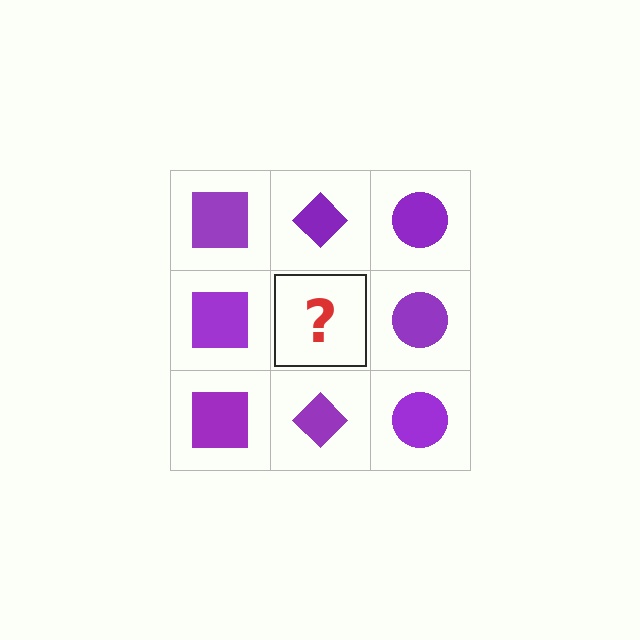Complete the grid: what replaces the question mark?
The question mark should be replaced with a purple diamond.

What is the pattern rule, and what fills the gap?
The rule is that each column has a consistent shape. The gap should be filled with a purple diamond.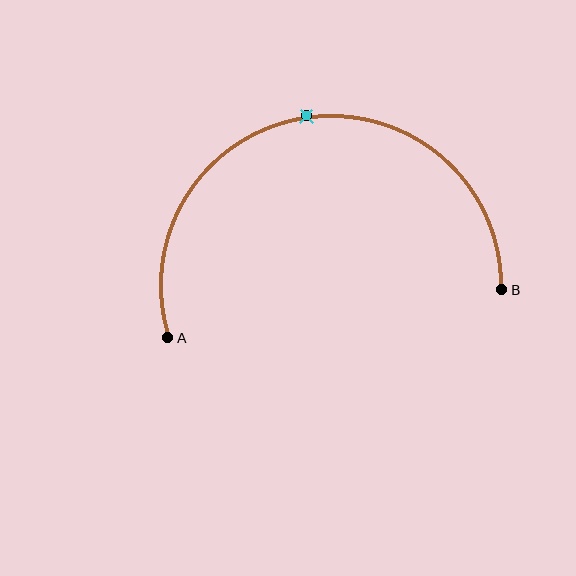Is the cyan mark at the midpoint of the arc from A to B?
Yes. The cyan mark lies on the arc at equal arc-length from both A and B — it is the arc midpoint.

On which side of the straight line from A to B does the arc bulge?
The arc bulges above the straight line connecting A and B.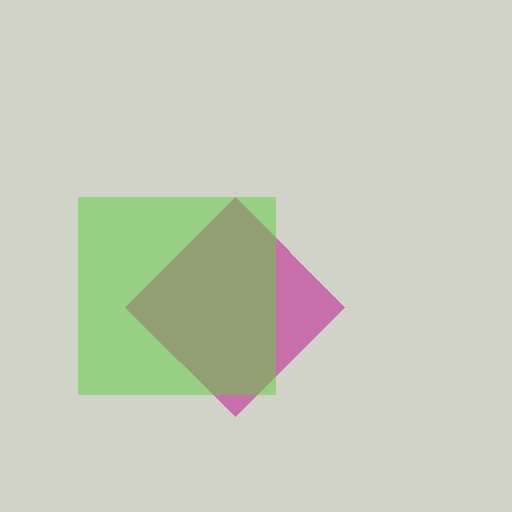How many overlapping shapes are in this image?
There are 2 overlapping shapes in the image.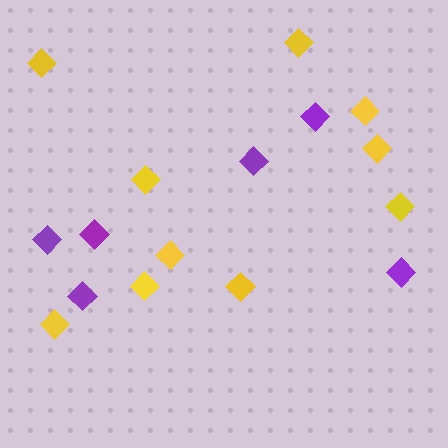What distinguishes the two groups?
There are 2 groups: one group of purple diamonds (6) and one group of yellow diamonds (10).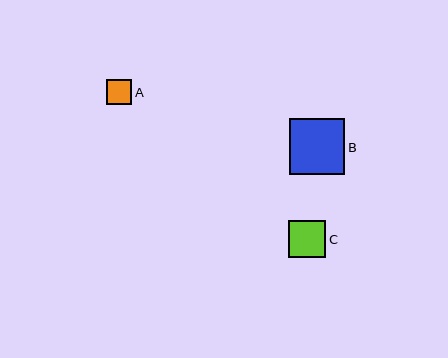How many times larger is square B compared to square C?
Square B is approximately 1.5 times the size of square C.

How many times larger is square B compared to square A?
Square B is approximately 2.2 times the size of square A.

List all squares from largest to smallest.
From largest to smallest: B, C, A.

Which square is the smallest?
Square A is the smallest with a size of approximately 25 pixels.